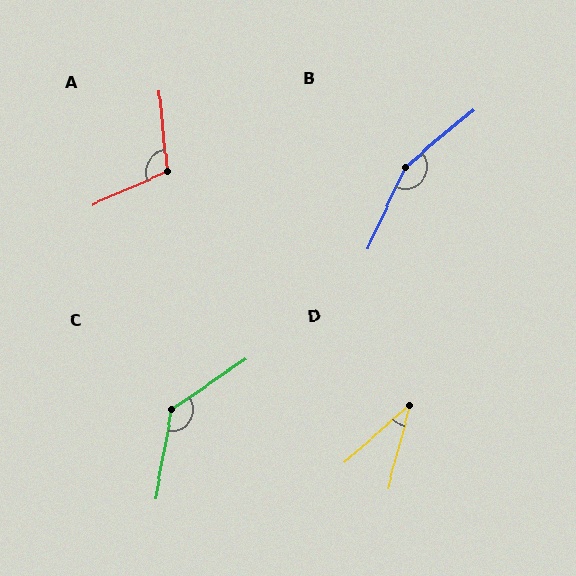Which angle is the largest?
B, at approximately 155 degrees.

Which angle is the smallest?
D, at approximately 34 degrees.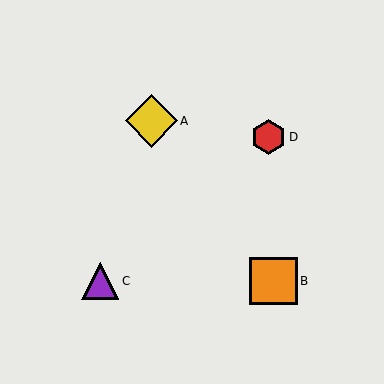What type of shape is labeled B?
Shape B is an orange square.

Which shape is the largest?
The yellow diamond (labeled A) is the largest.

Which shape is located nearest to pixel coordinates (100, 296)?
The purple triangle (labeled C) at (100, 281) is nearest to that location.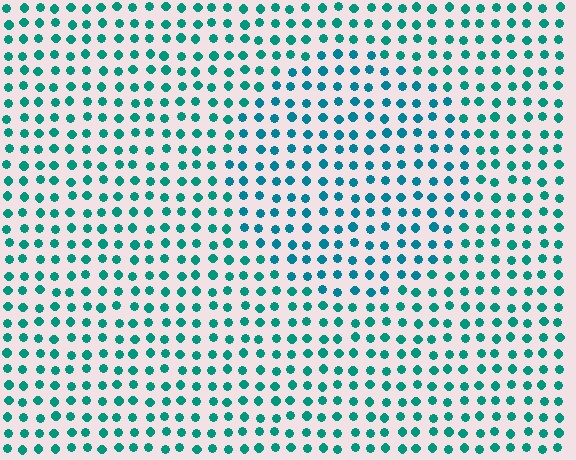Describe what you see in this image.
The image is filled with small teal elements in a uniform arrangement. A circle-shaped region is visible where the elements are tinted to a slightly different hue, forming a subtle color boundary.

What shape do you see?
I see a circle.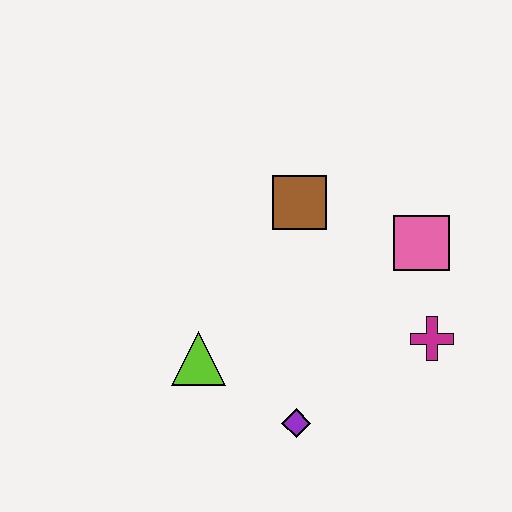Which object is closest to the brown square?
The pink square is closest to the brown square.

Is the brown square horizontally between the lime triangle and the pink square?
Yes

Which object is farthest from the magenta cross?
The lime triangle is farthest from the magenta cross.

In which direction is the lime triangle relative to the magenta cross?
The lime triangle is to the left of the magenta cross.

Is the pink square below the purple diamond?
No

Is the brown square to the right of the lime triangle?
Yes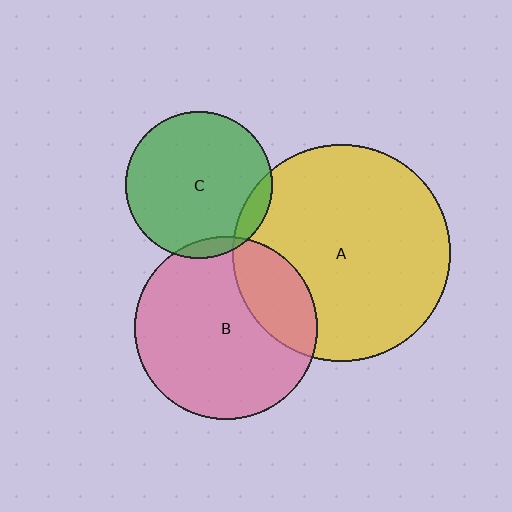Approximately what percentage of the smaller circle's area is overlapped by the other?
Approximately 5%.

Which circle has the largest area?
Circle A (yellow).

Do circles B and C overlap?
Yes.